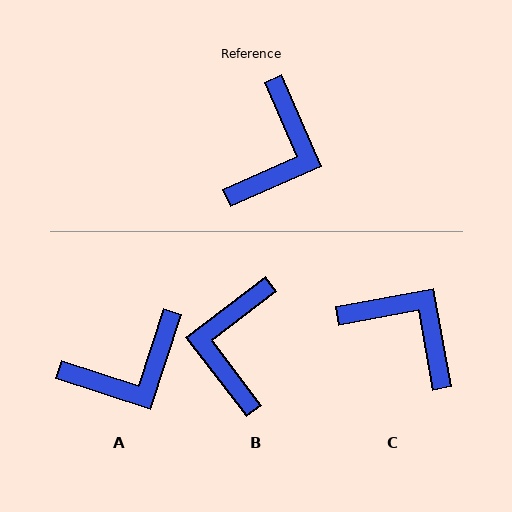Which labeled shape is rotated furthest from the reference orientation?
B, about 166 degrees away.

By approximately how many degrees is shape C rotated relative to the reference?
Approximately 77 degrees counter-clockwise.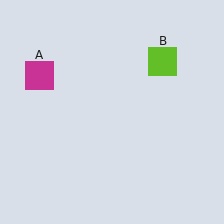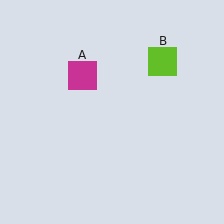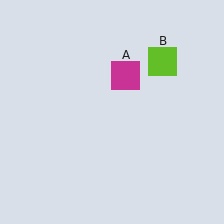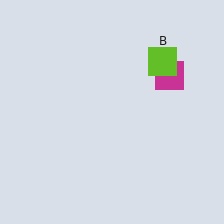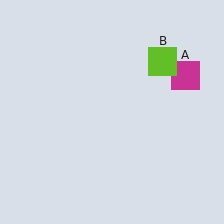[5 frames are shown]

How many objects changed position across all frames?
1 object changed position: magenta square (object A).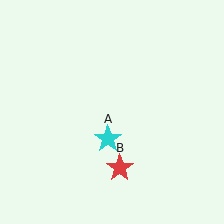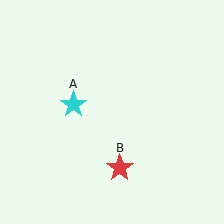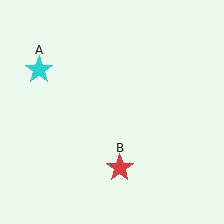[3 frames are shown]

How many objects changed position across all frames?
1 object changed position: cyan star (object A).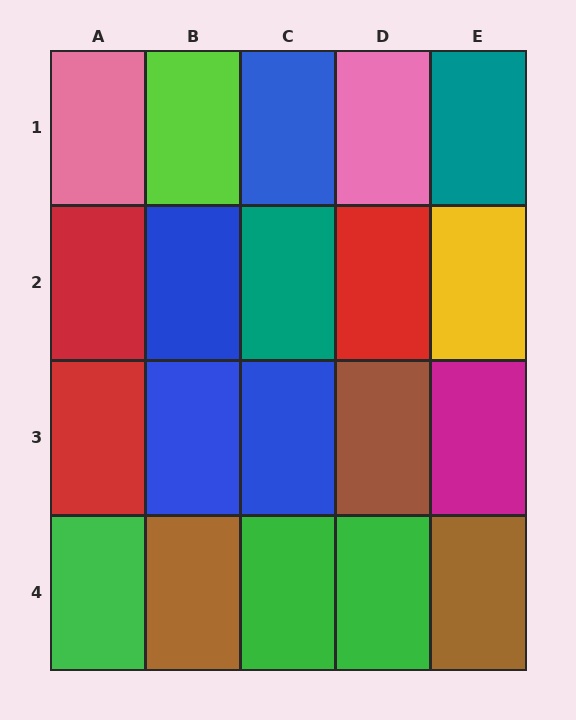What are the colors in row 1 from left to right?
Pink, lime, blue, pink, teal.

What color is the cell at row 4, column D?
Green.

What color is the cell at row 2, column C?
Teal.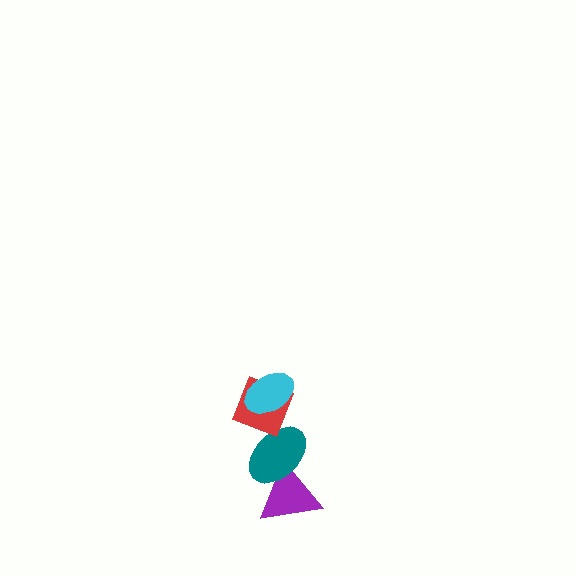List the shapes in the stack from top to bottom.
From top to bottom: the cyan ellipse, the red diamond, the teal ellipse, the purple triangle.